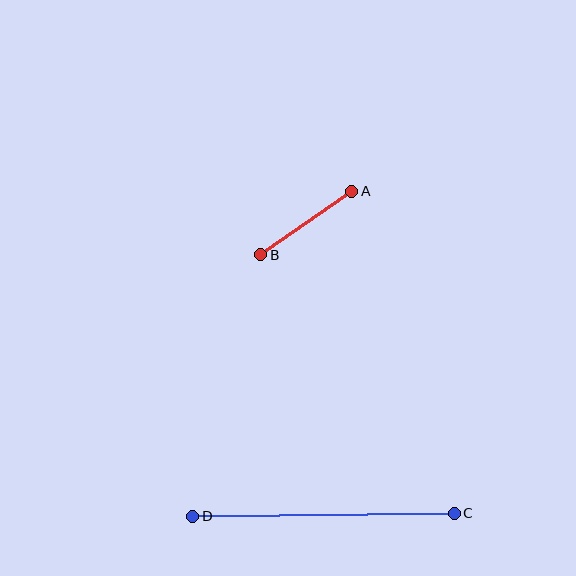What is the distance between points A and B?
The distance is approximately 111 pixels.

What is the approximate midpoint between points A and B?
The midpoint is at approximately (306, 223) pixels.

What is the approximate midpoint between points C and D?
The midpoint is at approximately (323, 515) pixels.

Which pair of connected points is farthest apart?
Points C and D are farthest apart.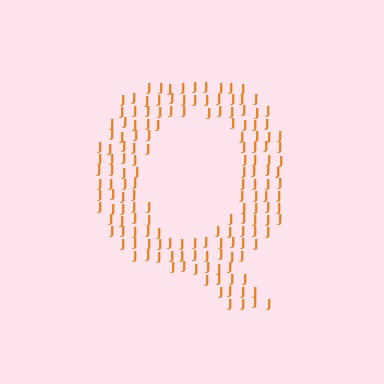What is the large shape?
The large shape is the letter Q.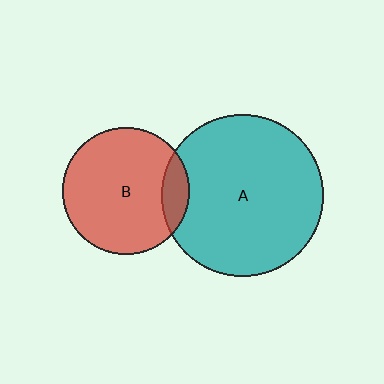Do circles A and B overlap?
Yes.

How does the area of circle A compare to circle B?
Approximately 1.6 times.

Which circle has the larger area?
Circle A (teal).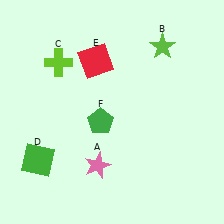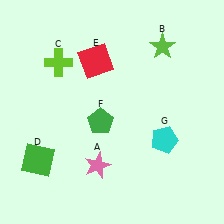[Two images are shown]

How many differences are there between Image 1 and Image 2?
There is 1 difference between the two images.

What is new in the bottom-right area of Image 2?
A cyan pentagon (G) was added in the bottom-right area of Image 2.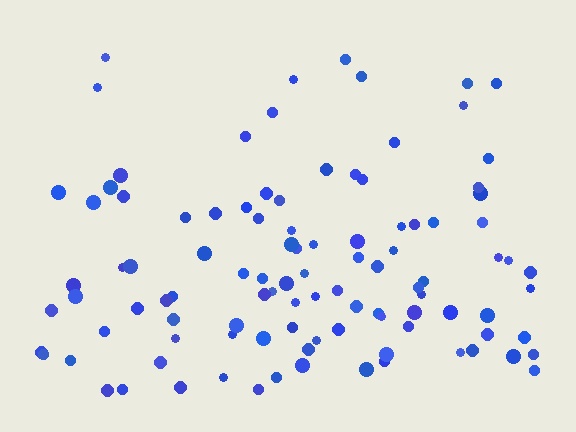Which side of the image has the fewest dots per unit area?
The top.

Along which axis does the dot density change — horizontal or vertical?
Vertical.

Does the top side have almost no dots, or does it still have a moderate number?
Still a moderate number, just noticeably fewer than the bottom.